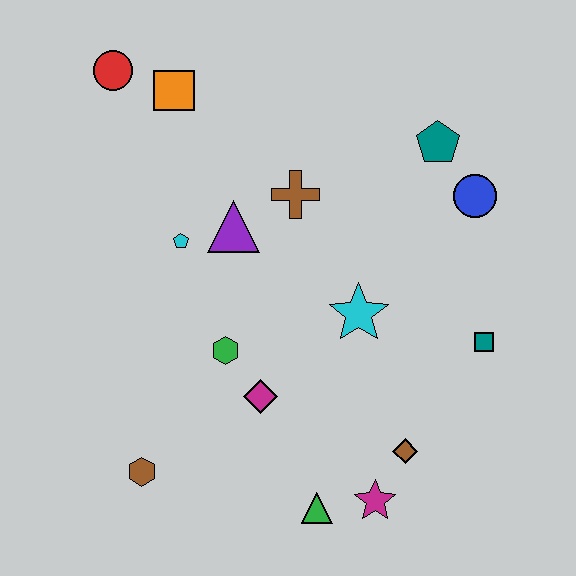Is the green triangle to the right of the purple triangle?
Yes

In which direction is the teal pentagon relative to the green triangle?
The teal pentagon is above the green triangle.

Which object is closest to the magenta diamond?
The green hexagon is closest to the magenta diamond.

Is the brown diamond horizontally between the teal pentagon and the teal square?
No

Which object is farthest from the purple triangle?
The magenta star is farthest from the purple triangle.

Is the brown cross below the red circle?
Yes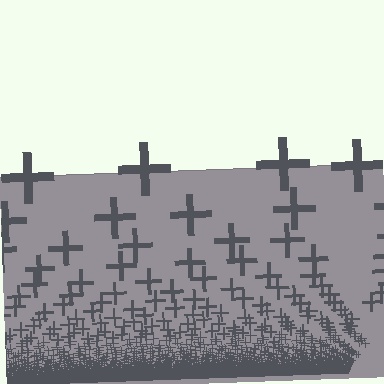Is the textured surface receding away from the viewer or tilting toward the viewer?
The surface appears to tilt toward the viewer. Texture elements get larger and sparser toward the top.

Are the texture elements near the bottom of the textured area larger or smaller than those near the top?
Smaller. The gradient is inverted — elements near the bottom are smaller and denser.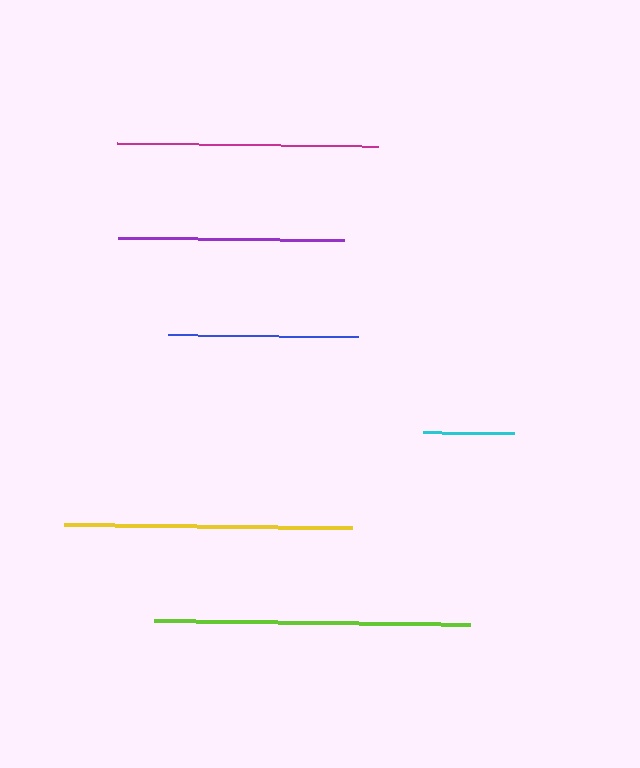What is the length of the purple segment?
The purple segment is approximately 225 pixels long.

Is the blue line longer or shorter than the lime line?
The lime line is longer than the blue line.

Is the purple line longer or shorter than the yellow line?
The yellow line is longer than the purple line.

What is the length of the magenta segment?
The magenta segment is approximately 261 pixels long.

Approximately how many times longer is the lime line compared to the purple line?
The lime line is approximately 1.4 times the length of the purple line.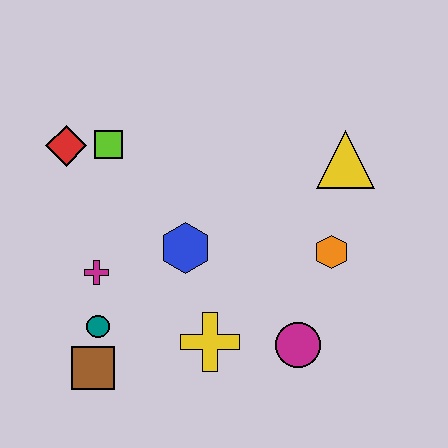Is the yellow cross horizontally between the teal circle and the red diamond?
No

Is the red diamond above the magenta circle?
Yes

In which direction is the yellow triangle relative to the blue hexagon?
The yellow triangle is to the right of the blue hexagon.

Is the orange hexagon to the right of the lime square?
Yes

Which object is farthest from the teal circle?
The yellow triangle is farthest from the teal circle.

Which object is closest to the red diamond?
The lime square is closest to the red diamond.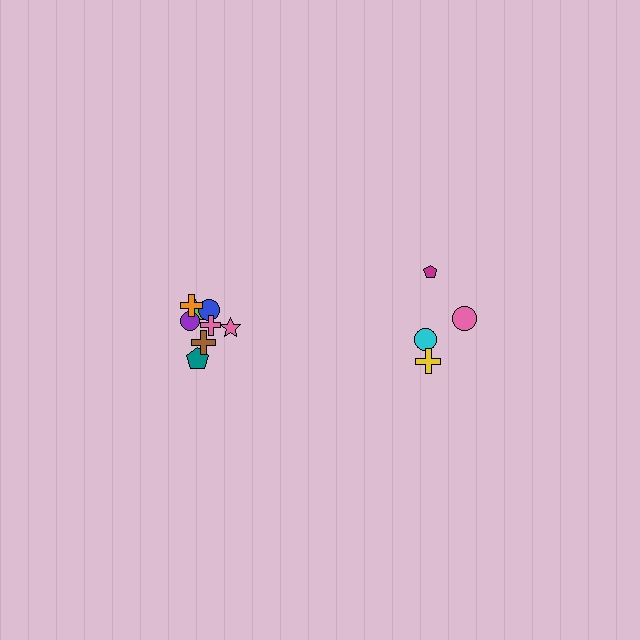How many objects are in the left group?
There are 8 objects.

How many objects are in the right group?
There are 4 objects.